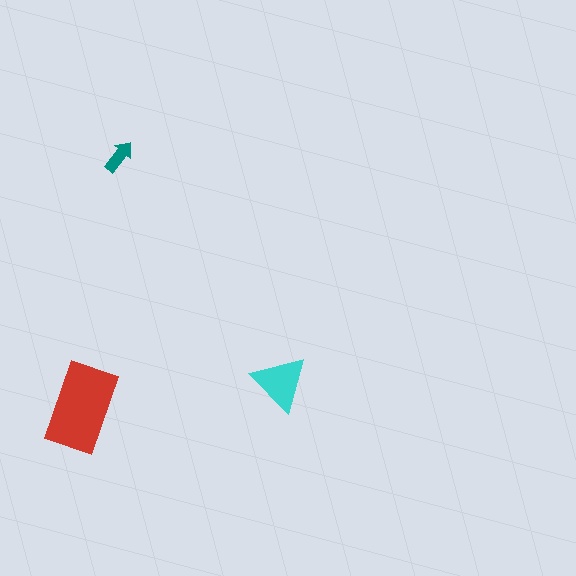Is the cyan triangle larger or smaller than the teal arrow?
Larger.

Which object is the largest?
The red rectangle.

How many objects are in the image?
There are 3 objects in the image.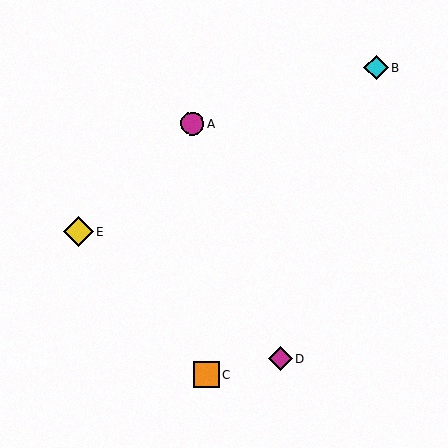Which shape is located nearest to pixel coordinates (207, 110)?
The magenta circle (labeled A) at (192, 124) is nearest to that location.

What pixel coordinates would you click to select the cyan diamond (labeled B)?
Click at (376, 68) to select the cyan diamond B.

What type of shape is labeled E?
Shape E is a yellow diamond.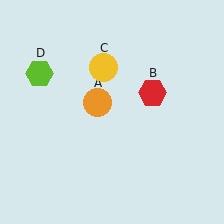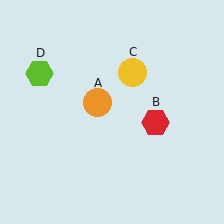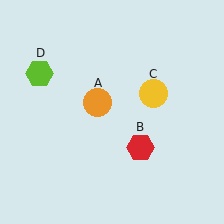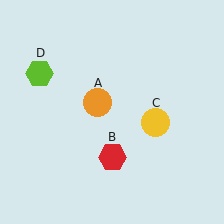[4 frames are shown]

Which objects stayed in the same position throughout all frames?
Orange circle (object A) and lime hexagon (object D) remained stationary.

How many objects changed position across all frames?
2 objects changed position: red hexagon (object B), yellow circle (object C).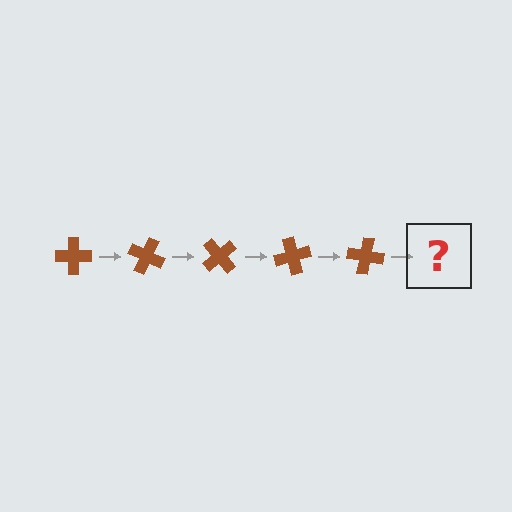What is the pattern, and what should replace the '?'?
The pattern is that the cross rotates 25 degrees each step. The '?' should be a brown cross rotated 125 degrees.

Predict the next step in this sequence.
The next step is a brown cross rotated 125 degrees.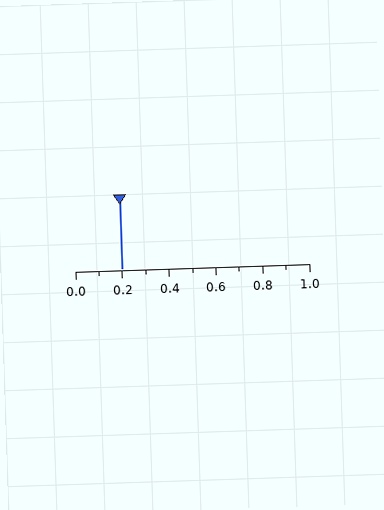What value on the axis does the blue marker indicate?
The marker indicates approximately 0.2.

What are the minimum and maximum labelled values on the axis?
The axis runs from 0.0 to 1.0.